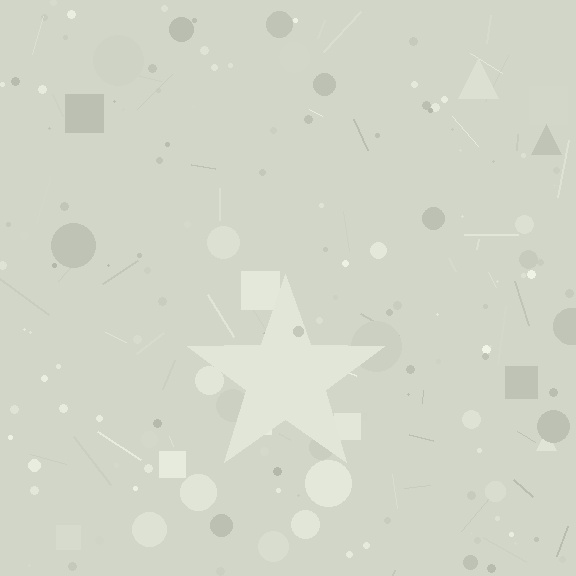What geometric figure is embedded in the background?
A star is embedded in the background.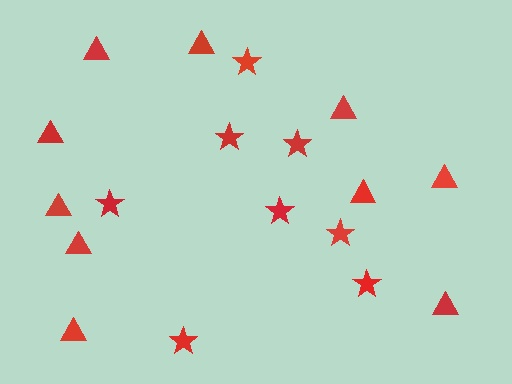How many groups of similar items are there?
There are 2 groups: one group of triangles (10) and one group of stars (8).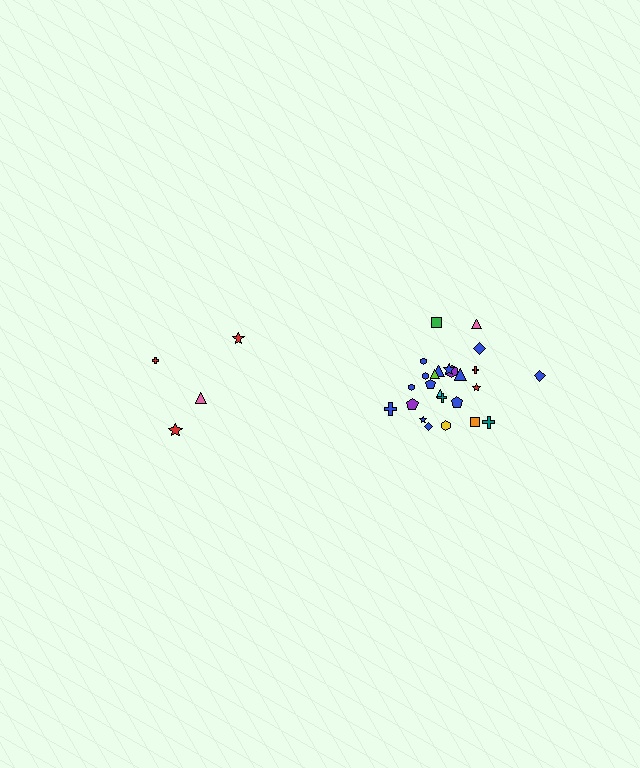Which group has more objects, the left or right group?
The right group.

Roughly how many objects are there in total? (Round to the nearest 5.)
Roughly 30 objects in total.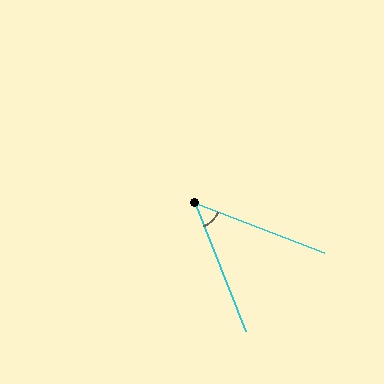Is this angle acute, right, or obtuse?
It is acute.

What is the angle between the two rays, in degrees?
Approximately 47 degrees.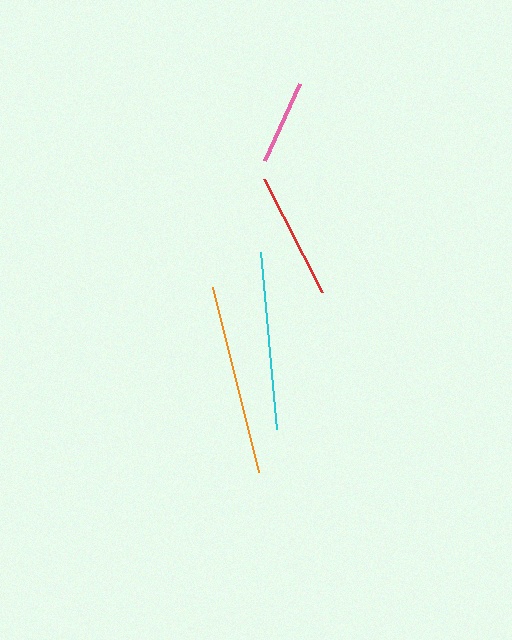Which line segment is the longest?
The orange line is the longest at approximately 191 pixels.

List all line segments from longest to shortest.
From longest to shortest: orange, cyan, red, pink.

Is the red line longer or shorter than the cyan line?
The cyan line is longer than the red line.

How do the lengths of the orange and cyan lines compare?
The orange and cyan lines are approximately the same length.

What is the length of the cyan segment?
The cyan segment is approximately 178 pixels long.